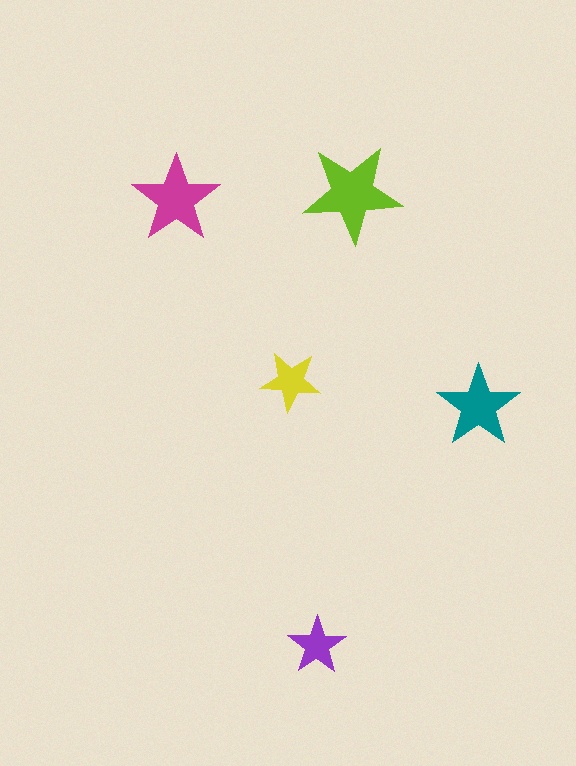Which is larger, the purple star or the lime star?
The lime one.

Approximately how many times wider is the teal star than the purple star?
About 1.5 times wider.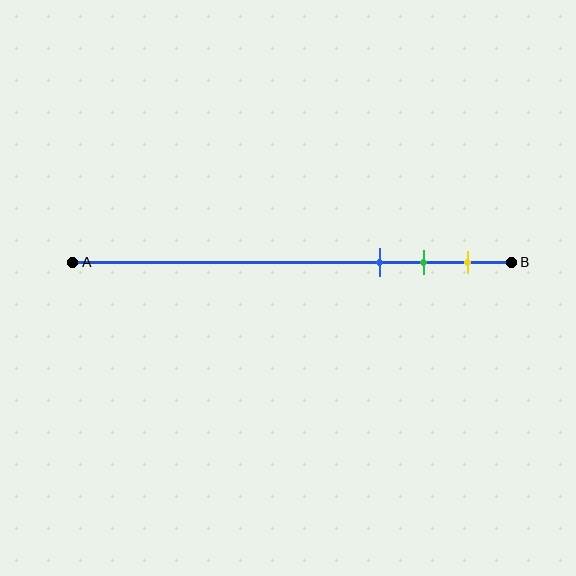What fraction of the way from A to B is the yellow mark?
The yellow mark is approximately 90% (0.9) of the way from A to B.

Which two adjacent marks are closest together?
The green and yellow marks are the closest adjacent pair.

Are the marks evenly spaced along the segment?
Yes, the marks are approximately evenly spaced.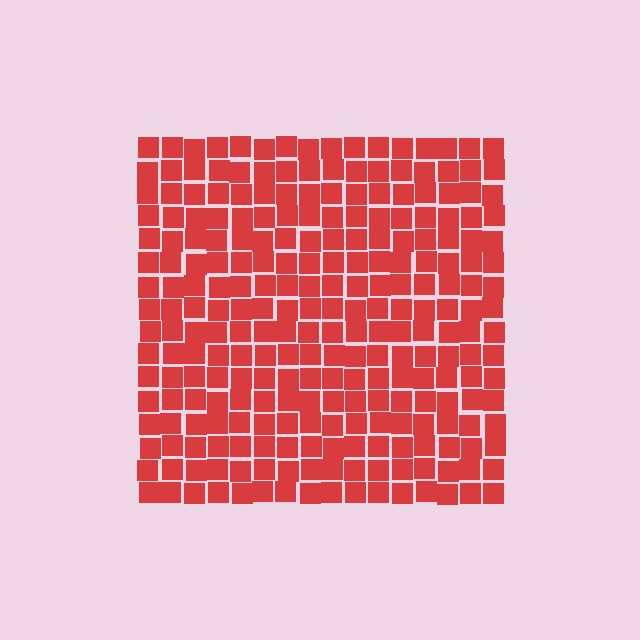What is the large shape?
The large shape is a square.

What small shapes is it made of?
It is made of small squares.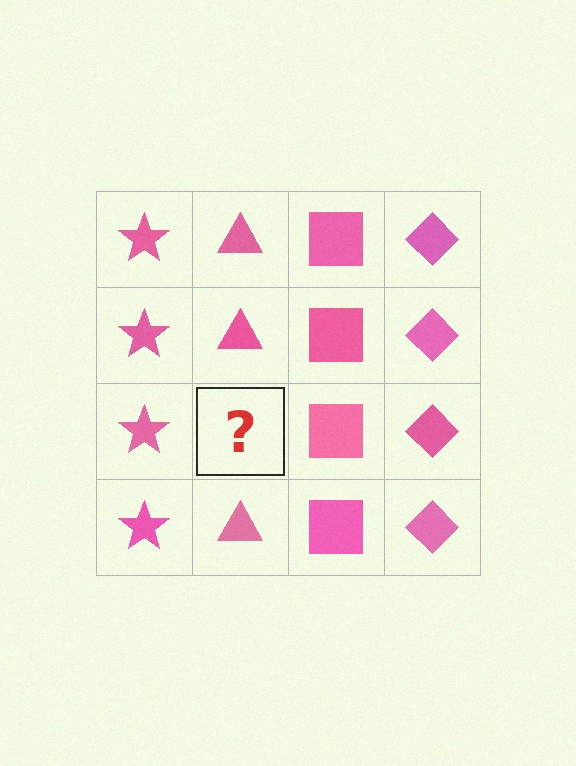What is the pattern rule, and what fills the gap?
The rule is that each column has a consistent shape. The gap should be filled with a pink triangle.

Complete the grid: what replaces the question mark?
The question mark should be replaced with a pink triangle.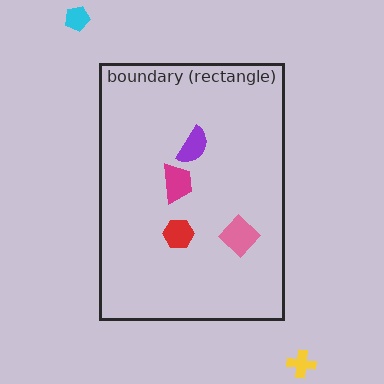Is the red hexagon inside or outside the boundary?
Inside.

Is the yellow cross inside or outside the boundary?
Outside.